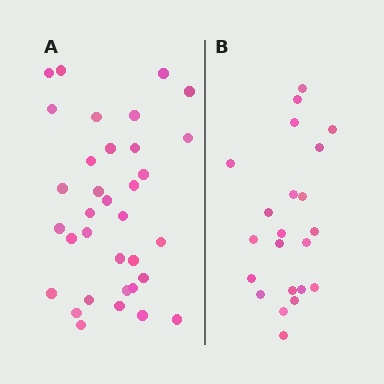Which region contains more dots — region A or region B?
Region A (the left region) has more dots.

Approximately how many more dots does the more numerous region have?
Region A has roughly 12 or so more dots than region B.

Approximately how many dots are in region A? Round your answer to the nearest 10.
About 30 dots. (The exact count is 34, which rounds to 30.)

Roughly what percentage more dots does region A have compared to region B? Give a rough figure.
About 55% more.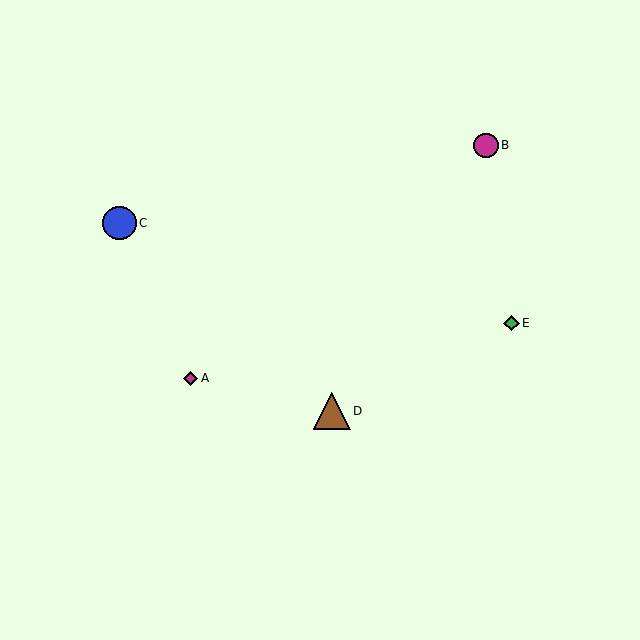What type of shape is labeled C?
Shape C is a blue circle.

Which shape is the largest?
The brown triangle (labeled D) is the largest.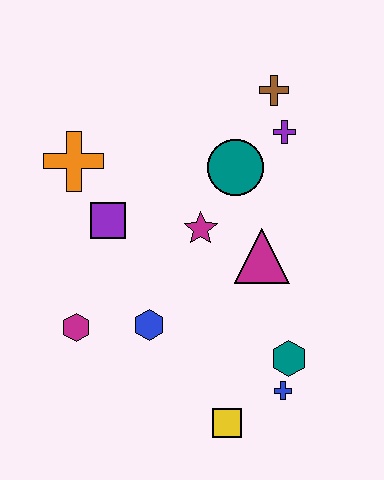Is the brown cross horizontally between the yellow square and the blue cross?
Yes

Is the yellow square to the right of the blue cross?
No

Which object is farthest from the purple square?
The blue cross is farthest from the purple square.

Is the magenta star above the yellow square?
Yes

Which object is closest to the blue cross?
The teal hexagon is closest to the blue cross.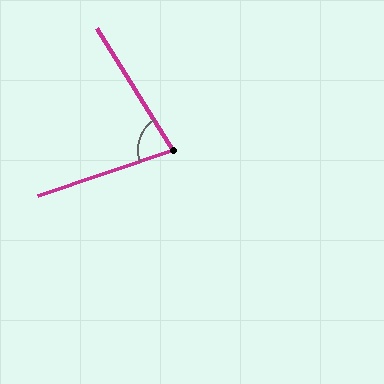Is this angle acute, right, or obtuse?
It is acute.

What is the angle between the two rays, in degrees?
Approximately 77 degrees.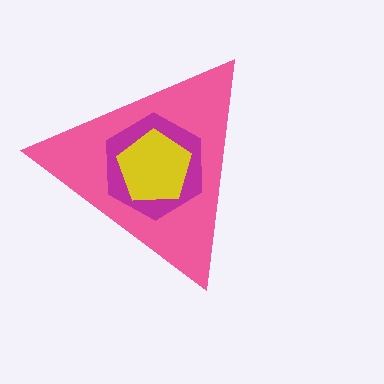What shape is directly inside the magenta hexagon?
The yellow pentagon.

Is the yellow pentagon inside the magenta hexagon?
Yes.